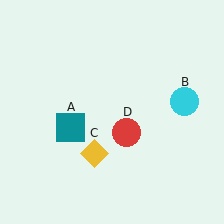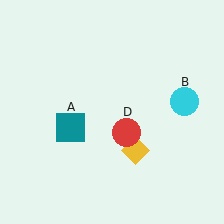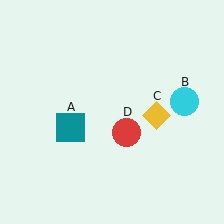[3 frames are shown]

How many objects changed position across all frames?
1 object changed position: yellow diamond (object C).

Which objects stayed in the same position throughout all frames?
Teal square (object A) and cyan circle (object B) and red circle (object D) remained stationary.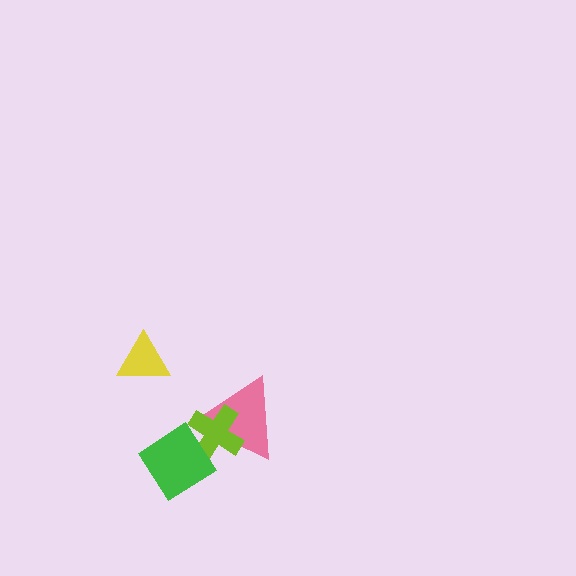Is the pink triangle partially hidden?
Yes, it is partially covered by another shape.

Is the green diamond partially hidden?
No, no other shape covers it.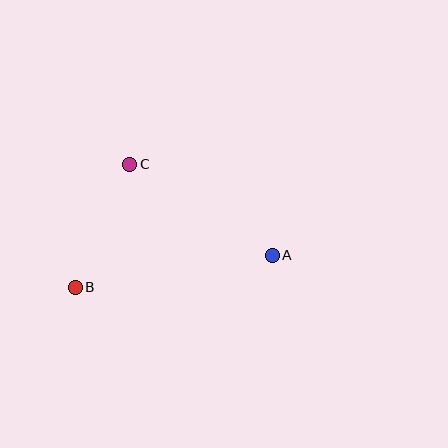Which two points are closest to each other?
Points B and C are closest to each other.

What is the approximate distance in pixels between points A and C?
The distance between A and C is approximately 169 pixels.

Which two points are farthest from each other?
Points A and B are farthest from each other.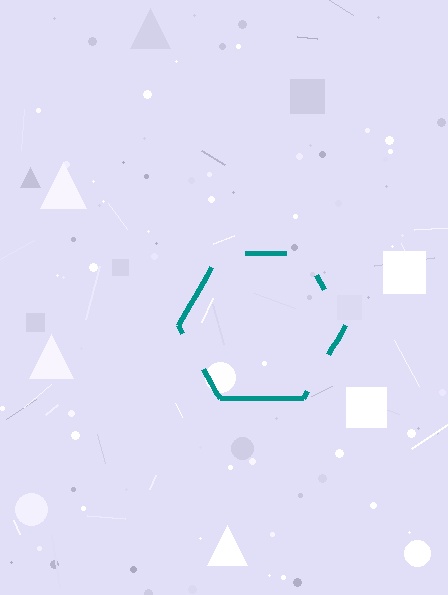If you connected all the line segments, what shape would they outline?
They would outline a hexagon.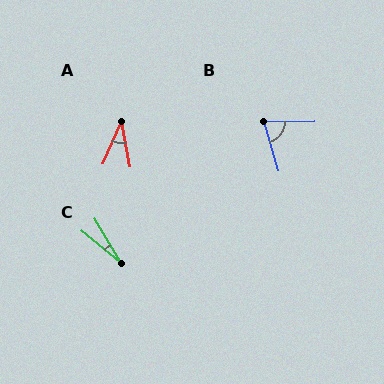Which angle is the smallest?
C, at approximately 20 degrees.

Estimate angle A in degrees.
Approximately 35 degrees.